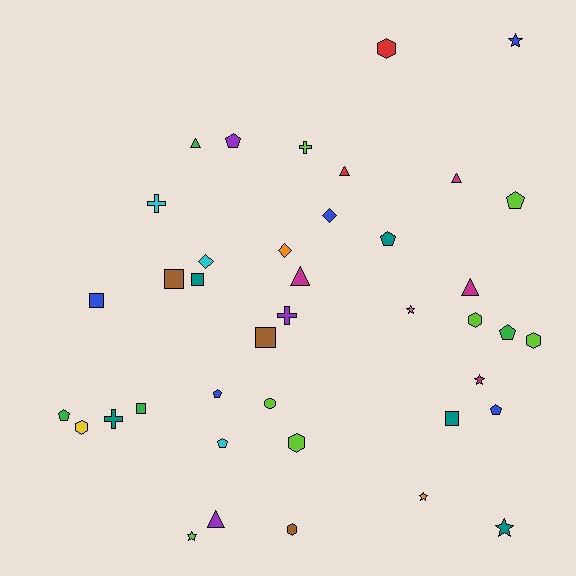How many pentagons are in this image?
There are 8 pentagons.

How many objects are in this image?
There are 40 objects.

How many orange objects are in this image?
There are 2 orange objects.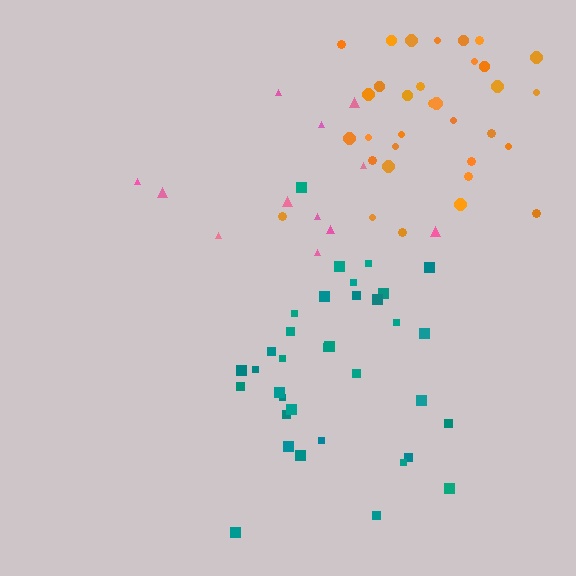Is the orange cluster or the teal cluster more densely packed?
Orange.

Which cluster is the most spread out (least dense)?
Pink.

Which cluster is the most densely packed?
Orange.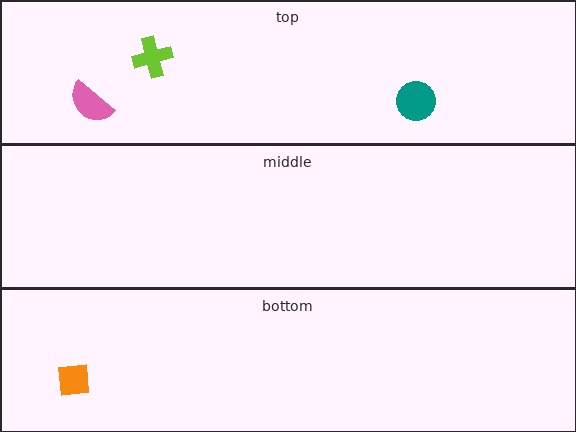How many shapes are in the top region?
3.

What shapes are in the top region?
The lime cross, the teal circle, the pink semicircle.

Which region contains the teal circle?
The top region.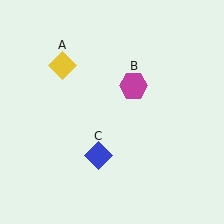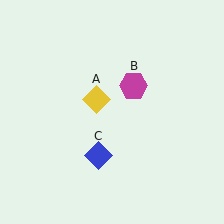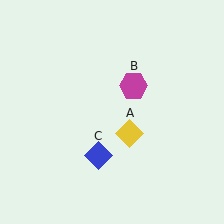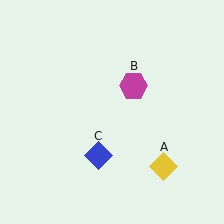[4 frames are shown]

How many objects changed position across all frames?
1 object changed position: yellow diamond (object A).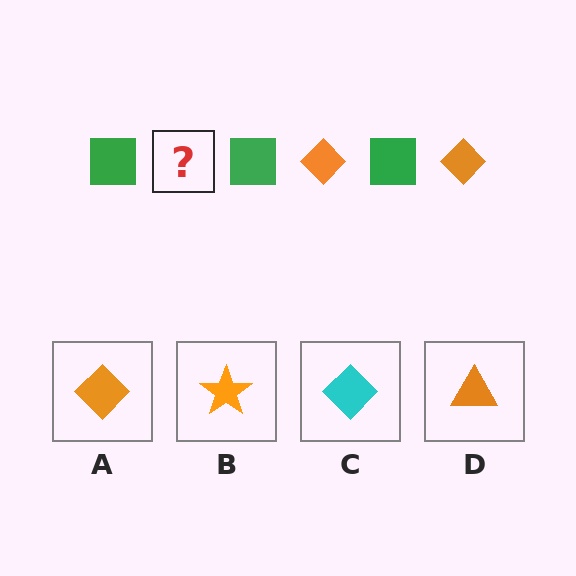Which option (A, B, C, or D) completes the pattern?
A.